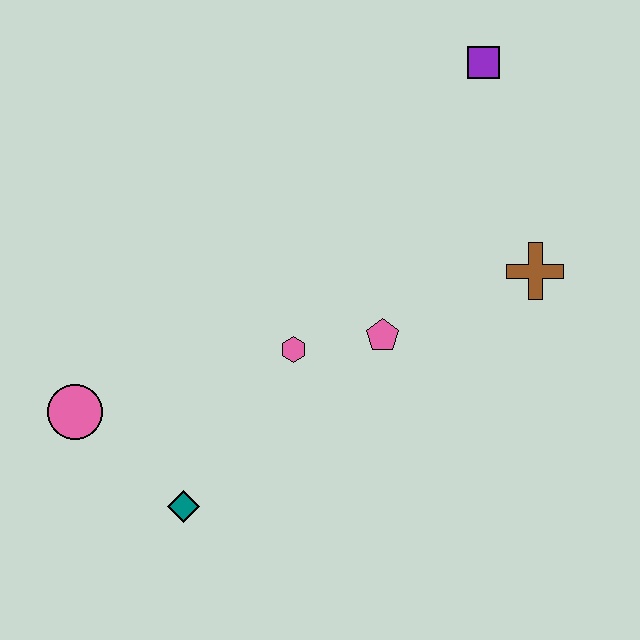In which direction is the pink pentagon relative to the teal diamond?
The pink pentagon is to the right of the teal diamond.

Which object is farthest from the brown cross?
The pink circle is farthest from the brown cross.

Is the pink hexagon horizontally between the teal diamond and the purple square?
Yes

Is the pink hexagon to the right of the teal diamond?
Yes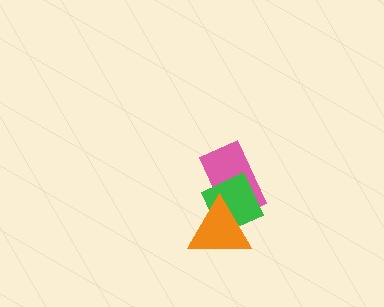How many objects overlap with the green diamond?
2 objects overlap with the green diamond.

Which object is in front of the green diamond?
The orange triangle is in front of the green diamond.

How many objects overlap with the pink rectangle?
2 objects overlap with the pink rectangle.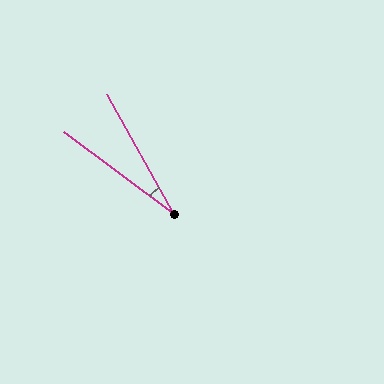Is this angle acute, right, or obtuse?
It is acute.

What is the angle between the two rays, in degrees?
Approximately 24 degrees.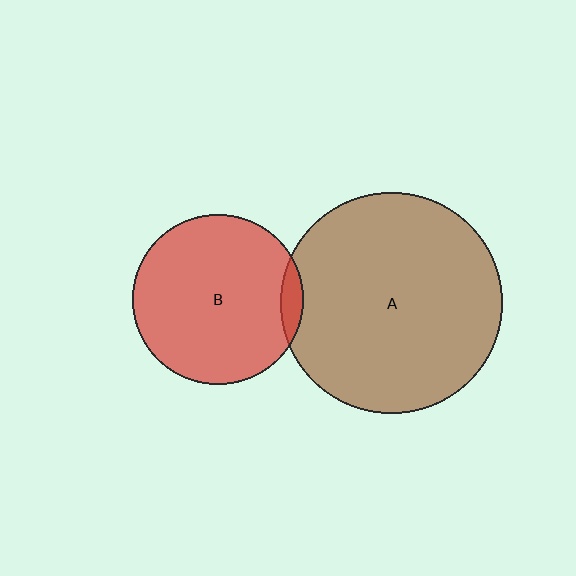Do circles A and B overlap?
Yes.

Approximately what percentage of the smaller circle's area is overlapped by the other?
Approximately 5%.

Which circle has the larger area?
Circle A (brown).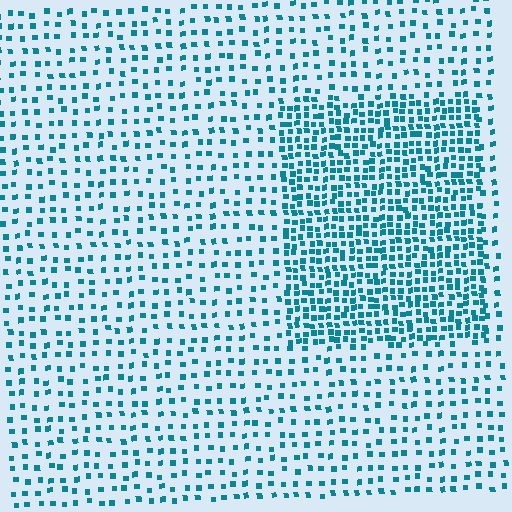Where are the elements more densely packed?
The elements are more densely packed inside the rectangle boundary.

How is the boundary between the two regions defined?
The boundary is defined by a change in element density (approximately 2.3x ratio). All elements are the same color, size, and shape.